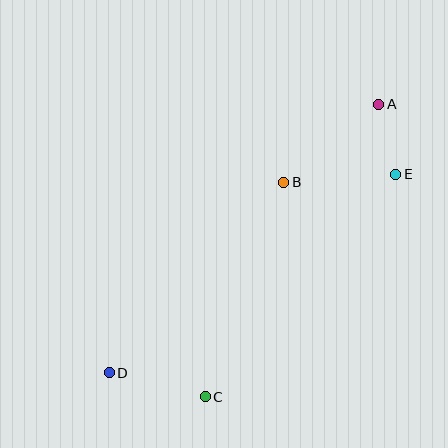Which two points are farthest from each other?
Points A and D are farthest from each other.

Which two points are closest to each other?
Points A and E are closest to each other.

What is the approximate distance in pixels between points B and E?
The distance between B and E is approximately 112 pixels.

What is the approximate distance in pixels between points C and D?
The distance between C and D is approximately 99 pixels.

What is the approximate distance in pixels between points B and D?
The distance between B and D is approximately 258 pixels.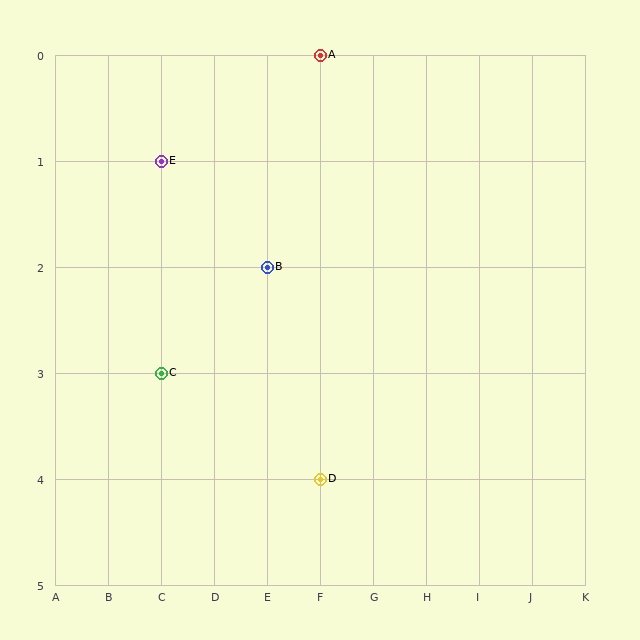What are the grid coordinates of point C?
Point C is at grid coordinates (C, 3).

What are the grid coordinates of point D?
Point D is at grid coordinates (F, 4).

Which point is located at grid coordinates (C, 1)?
Point E is at (C, 1).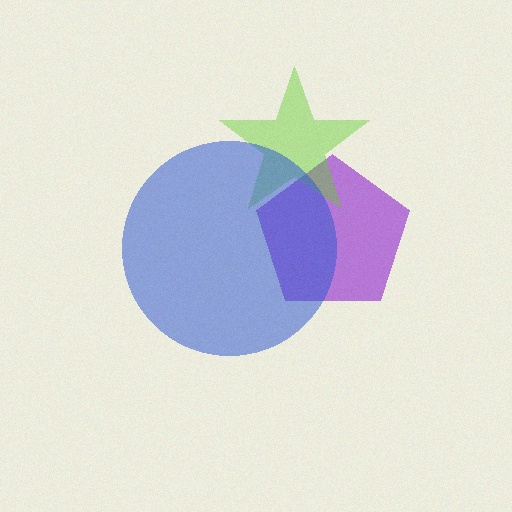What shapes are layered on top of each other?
The layered shapes are: a purple pentagon, a lime star, a blue circle.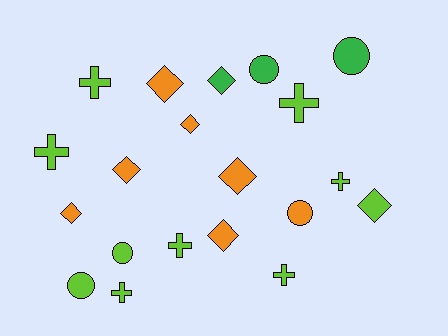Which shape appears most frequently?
Diamond, with 8 objects.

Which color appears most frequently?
Lime, with 10 objects.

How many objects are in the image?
There are 20 objects.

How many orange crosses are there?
There are no orange crosses.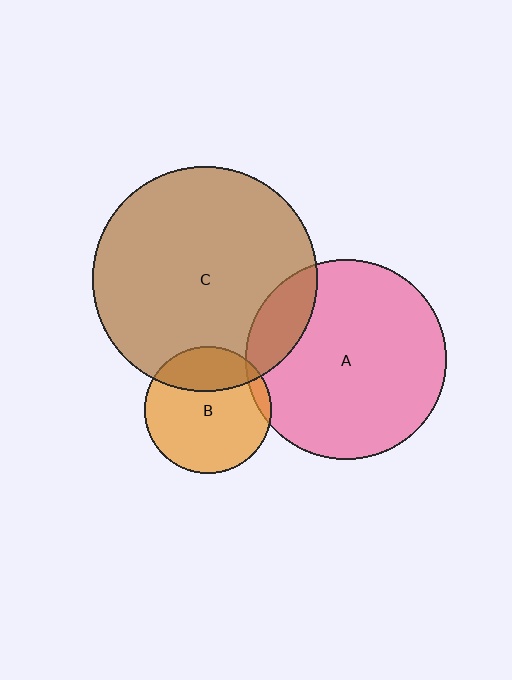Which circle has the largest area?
Circle C (brown).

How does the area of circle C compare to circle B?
Approximately 3.1 times.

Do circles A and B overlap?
Yes.